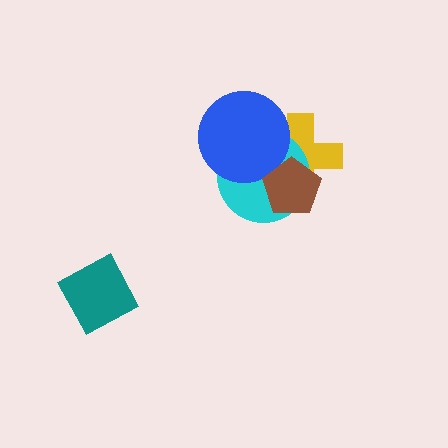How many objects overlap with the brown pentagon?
2 objects overlap with the brown pentagon.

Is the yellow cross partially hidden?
Yes, it is partially covered by another shape.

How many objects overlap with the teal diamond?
0 objects overlap with the teal diamond.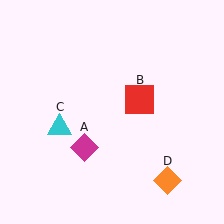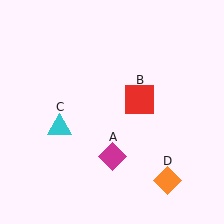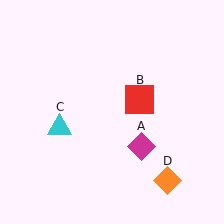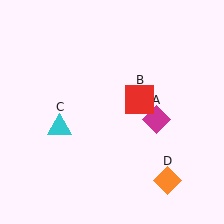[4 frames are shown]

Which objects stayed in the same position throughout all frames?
Red square (object B) and cyan triangle (object C) and orange diamond (object D) remained stationary.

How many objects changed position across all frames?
1 object changed position: magenta diamond (object A).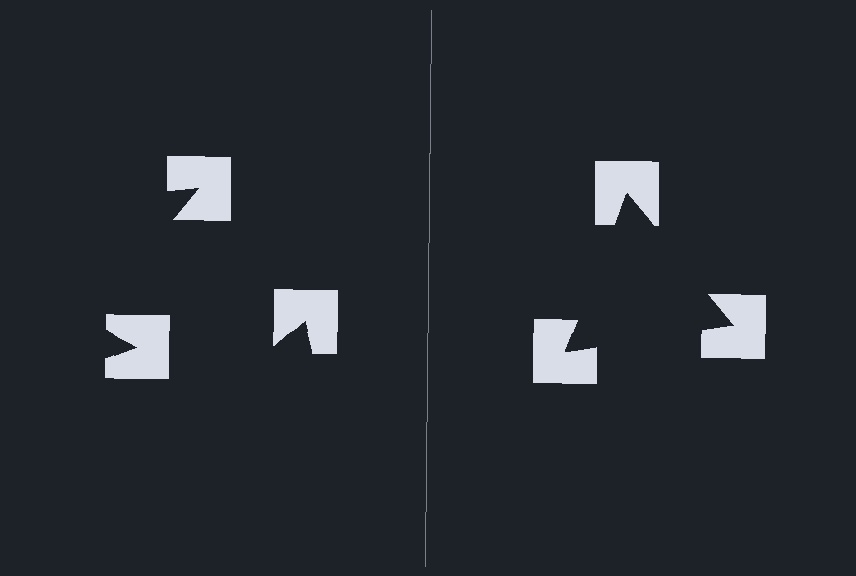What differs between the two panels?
The notched squares are positioned identically on both sides; only the wedge orientations differ. On the right they align to a triangle; on the left they are misaligned.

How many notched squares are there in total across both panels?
6 — 3 on each side.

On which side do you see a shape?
An illusory triangle appears on the right side. On the left side the wedge cuts are rotated, so no coherent shape forms.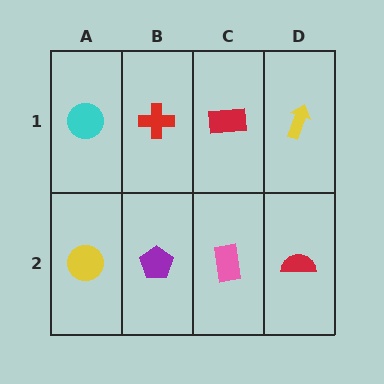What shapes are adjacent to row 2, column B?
A red cross (row 1, column B), a yellow circle (row 2, column A), a pink rectangle (row 2, column C).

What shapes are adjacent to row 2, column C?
A red rectangle (row 1, column C), a purple pentagon (row 2, column B), a red semicircle (row 2, column D).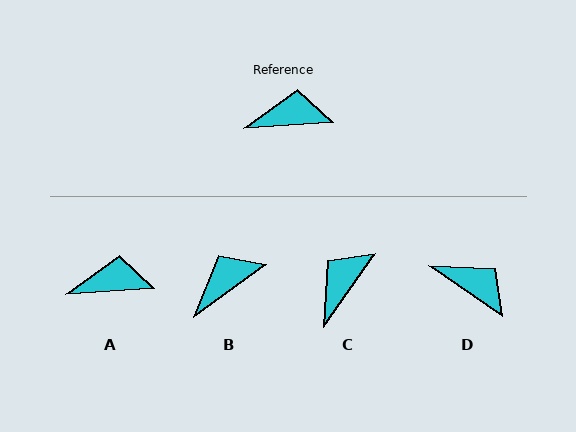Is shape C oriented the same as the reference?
No, it is off by about 51 degrees.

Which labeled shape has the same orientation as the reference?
A.